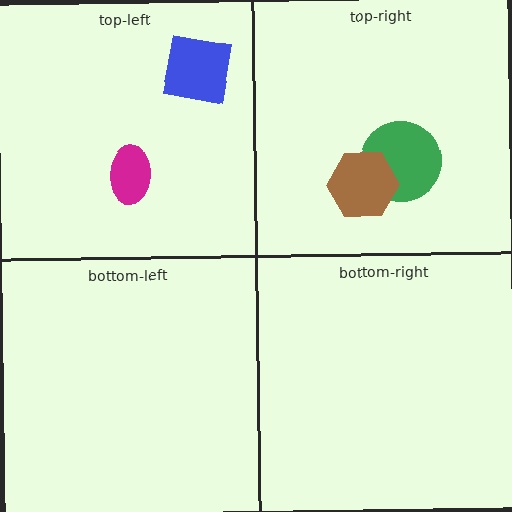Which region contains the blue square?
The top-left region.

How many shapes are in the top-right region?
2.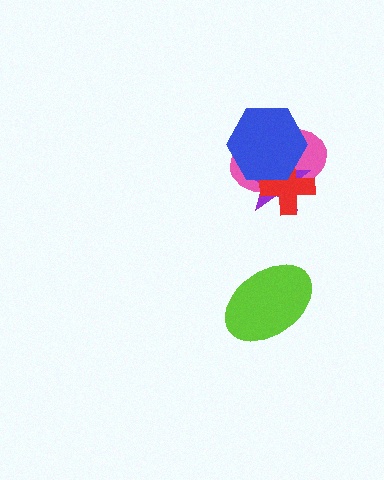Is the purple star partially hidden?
Yes, it is partially covered by another shape.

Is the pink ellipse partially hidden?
Yes, it is partially covered by another shape.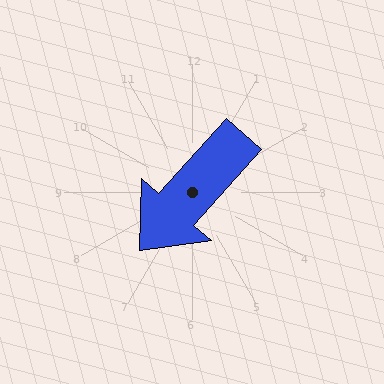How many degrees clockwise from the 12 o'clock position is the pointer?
Approximately 222 degrees.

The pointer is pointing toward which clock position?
Roughly 7 o'clock.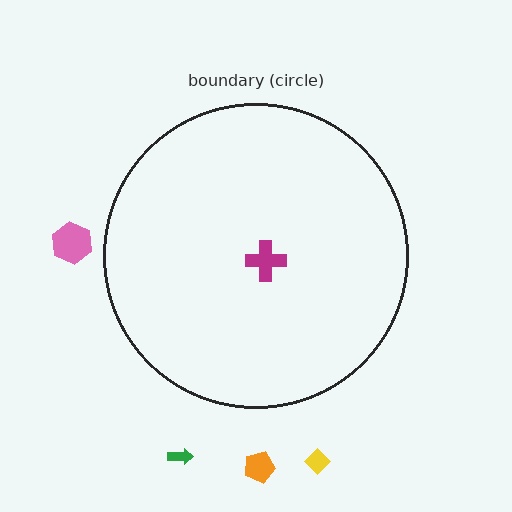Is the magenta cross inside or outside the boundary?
Inside.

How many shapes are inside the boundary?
1 inside, 4 outside.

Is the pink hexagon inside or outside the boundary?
Outside.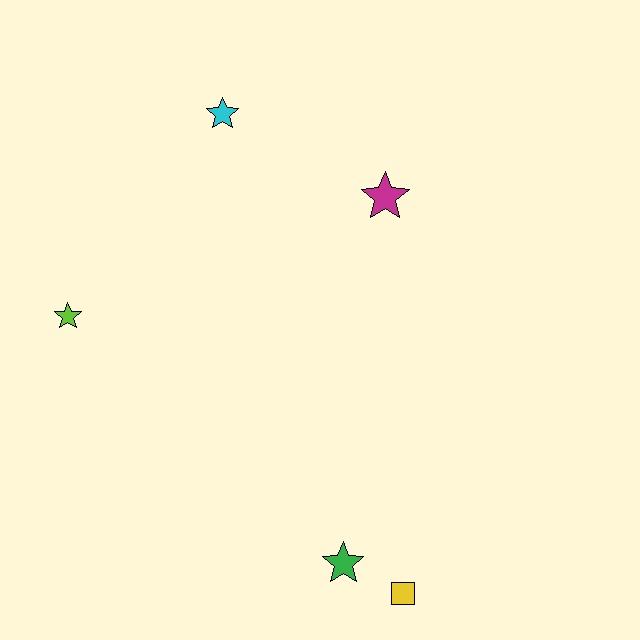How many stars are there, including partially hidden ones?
There are 4 stars.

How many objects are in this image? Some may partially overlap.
There are 5 objects.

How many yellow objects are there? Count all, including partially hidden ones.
There is 1 yellow object.